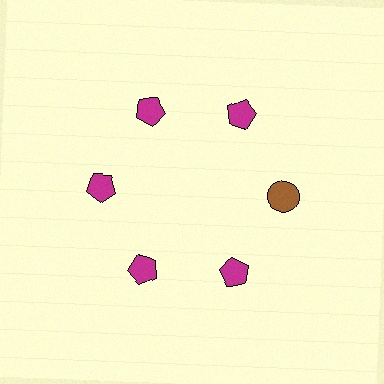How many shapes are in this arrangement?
There are 6 shapes arranged in a ring pattern.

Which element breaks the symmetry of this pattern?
The brown circle at roughly the 3 o'clock position breaks the symmetry. All other shapes are magenta pentagons.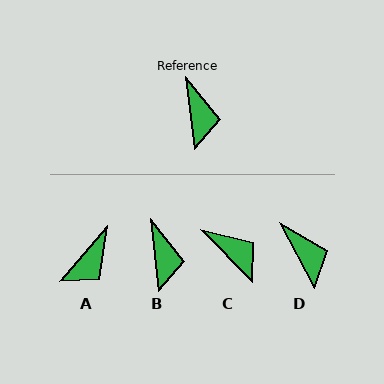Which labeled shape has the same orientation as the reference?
B.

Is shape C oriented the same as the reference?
No, it is off by about 38 degrees.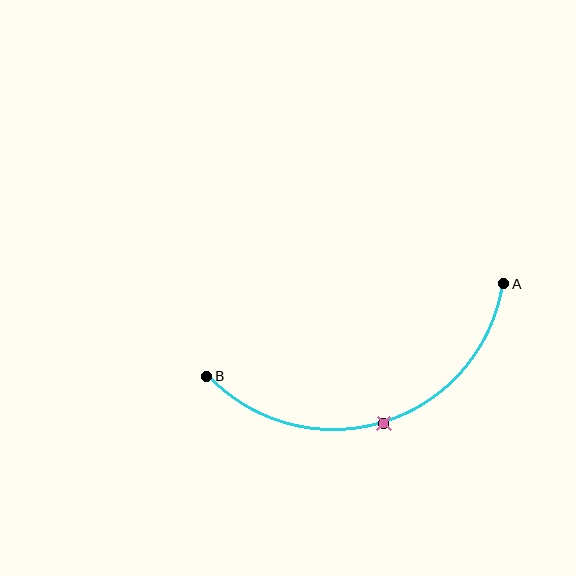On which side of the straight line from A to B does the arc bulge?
The arc bulges below the straight line connecting A and B.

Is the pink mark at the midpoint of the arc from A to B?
Yes. The pink mark lies on the arc at equal arc-length from both A and B — it is the arc midpoint.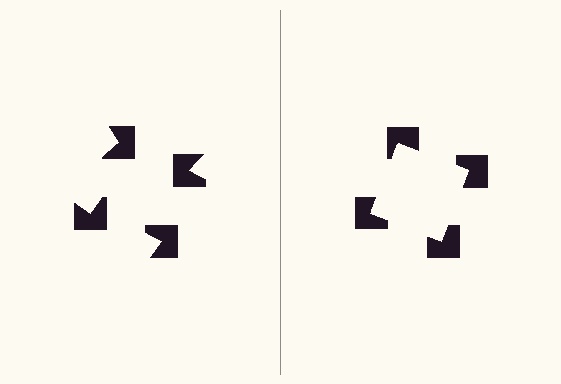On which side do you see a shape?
An illusory square appears on the right side. On the left side the wedge cuts are rotated, so no coherent shape forms.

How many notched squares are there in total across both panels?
8 — 4 on each side.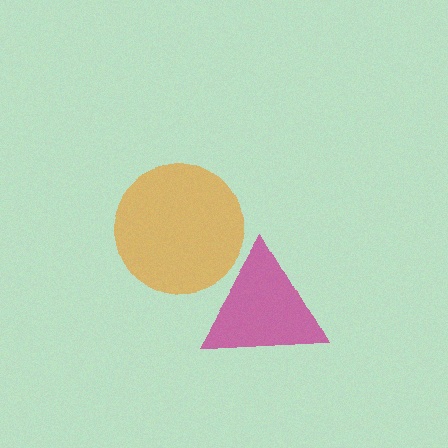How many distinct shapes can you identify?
There are 2 distinct shapes: a magenta triangle, an orange circle.